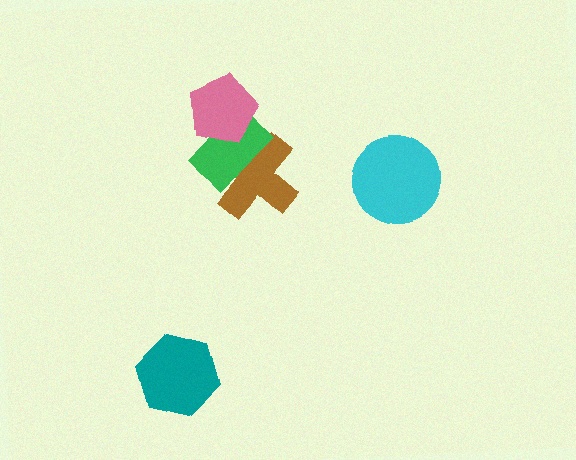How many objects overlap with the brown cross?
1 object overlaps with the brown cross.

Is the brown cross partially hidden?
Yes, it is partially covered by another shape.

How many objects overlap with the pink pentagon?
1 object overlaps with the pink pentagon.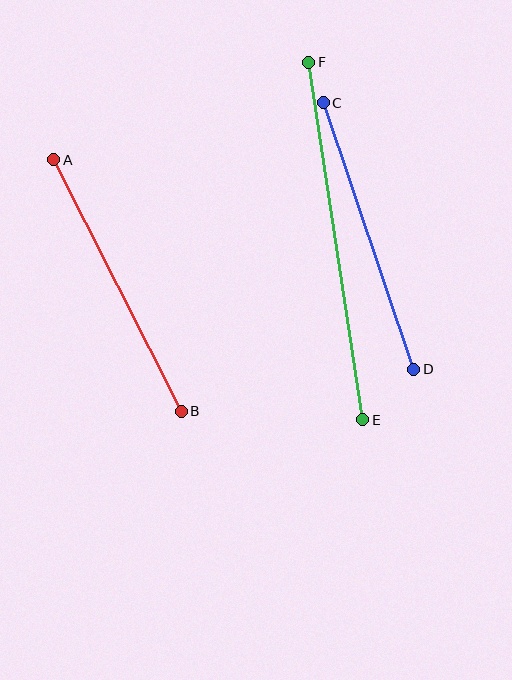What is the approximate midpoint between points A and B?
The midpoint is at approximately (118, 285) pixels.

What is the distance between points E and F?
The distance is approximately 361 pixels.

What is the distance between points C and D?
The distance is approximately 282 pixels.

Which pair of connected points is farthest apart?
Points E and F are farthest apart.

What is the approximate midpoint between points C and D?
The midpoint is at approximately (369, 236) pixels.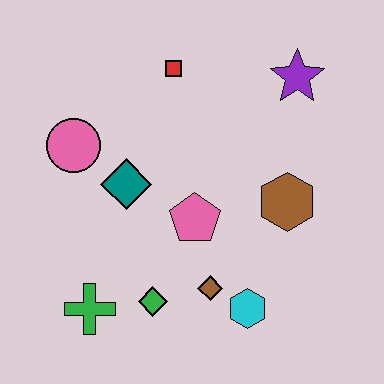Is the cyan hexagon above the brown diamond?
No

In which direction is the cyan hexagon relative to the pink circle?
The cyan hexagon is to the right of the pink circle.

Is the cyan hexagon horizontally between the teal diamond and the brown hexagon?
Yes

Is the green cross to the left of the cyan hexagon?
Yes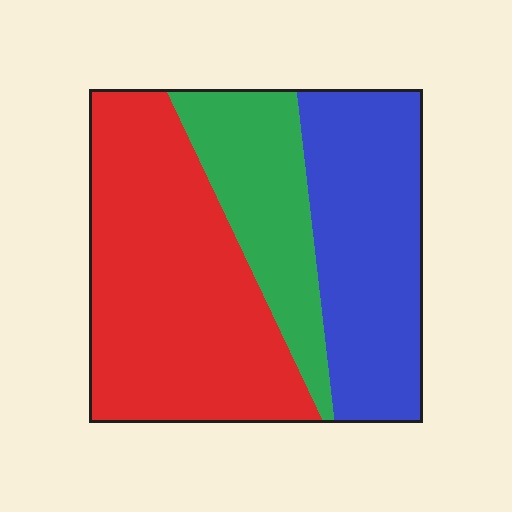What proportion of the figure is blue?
Blue covers around 30% of the figure.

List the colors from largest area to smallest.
From largest to smallest: red, blue, green.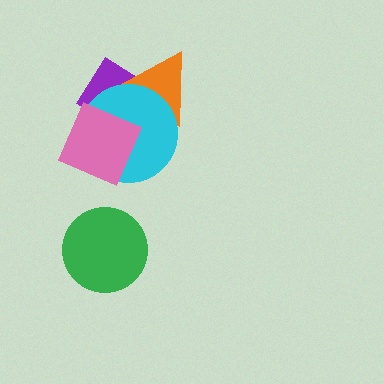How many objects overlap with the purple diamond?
3 objects overlap with the purple diamond.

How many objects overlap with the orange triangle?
2 objects overlap with the orange triangle.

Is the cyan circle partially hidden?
Yes, it is partially covered by another shape.